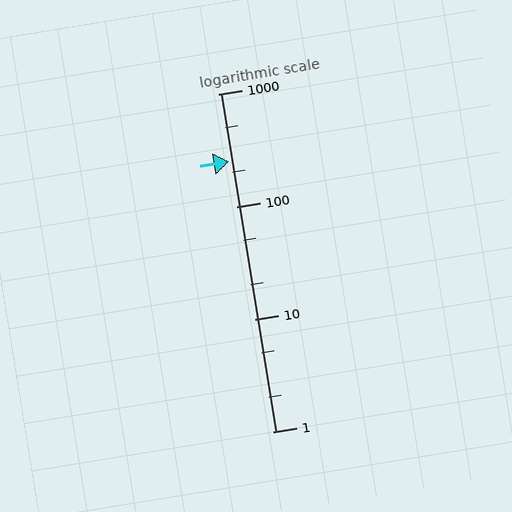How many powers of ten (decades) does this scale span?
The scale spans 3 decades, from 1 to 1000.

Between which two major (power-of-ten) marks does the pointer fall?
The pointer is between 100 and 1000.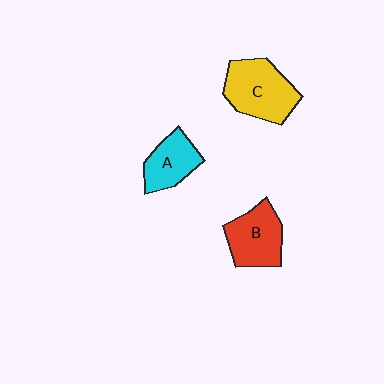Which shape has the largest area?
Shape C (yellow).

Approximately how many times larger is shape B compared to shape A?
Approximately 1.2 times.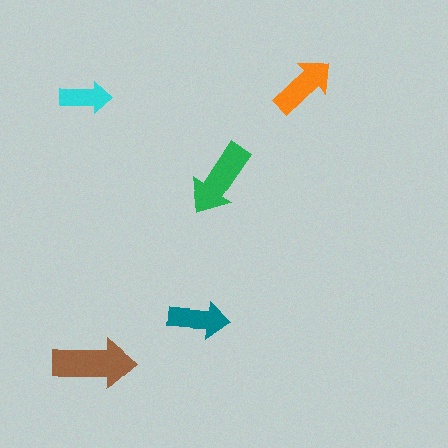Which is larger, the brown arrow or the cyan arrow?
The brown one.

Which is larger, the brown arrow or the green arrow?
The brown one.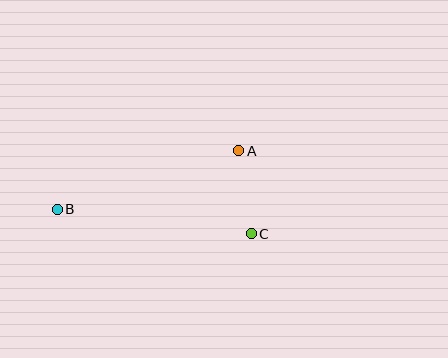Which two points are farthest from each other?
Points B and C are farthest from each other.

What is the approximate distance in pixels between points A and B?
The distance between A and B is approximately 190 pixels.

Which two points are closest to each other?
Points A and C are closest to each other.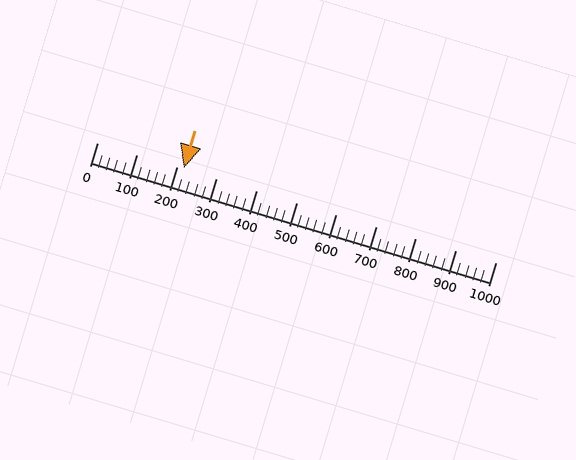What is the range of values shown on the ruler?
The ruler shows values from 0 to 1000.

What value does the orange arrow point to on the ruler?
The orange arrow points to approximately 219.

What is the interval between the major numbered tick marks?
The major tick marks are spaced 100 units apart.